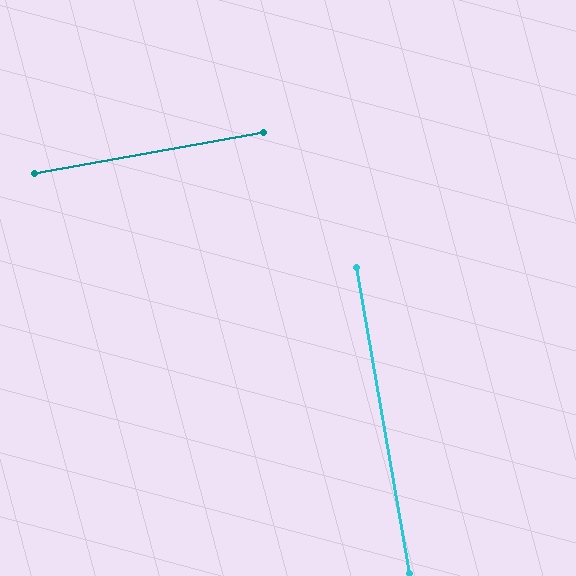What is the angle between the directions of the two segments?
Approximately 89 degrees.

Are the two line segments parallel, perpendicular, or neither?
Perpendicular — they meet at approximately 89°.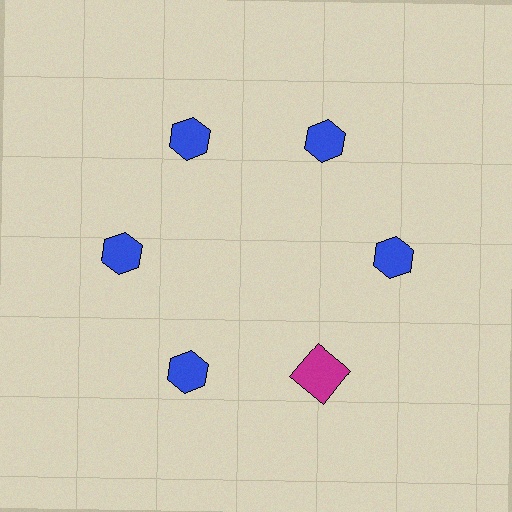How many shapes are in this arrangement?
There are 6 shapes arranged in a ring pattern.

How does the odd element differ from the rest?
It differs in both color (magenta instead of blue) and shape (square instead of hexagon).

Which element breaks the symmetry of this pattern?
The magenta square at roughly the 5 o'clock position breaks the symmetry. All other shapes are blue hexagons.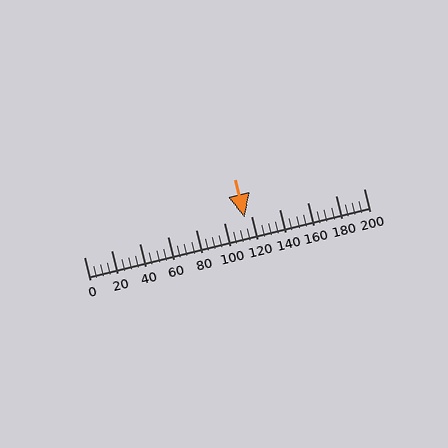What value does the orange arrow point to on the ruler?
The orange arrow points to approximately 115.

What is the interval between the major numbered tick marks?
The major tick marks are spaced 20 units apart.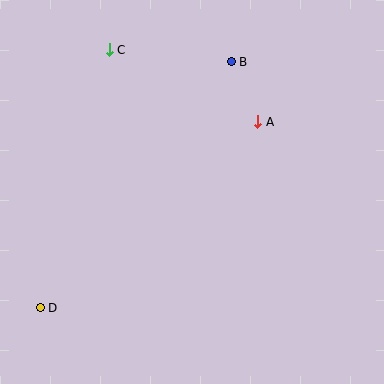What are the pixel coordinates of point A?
Point A is at (258, 122).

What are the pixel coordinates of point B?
Point B is at (231, 62).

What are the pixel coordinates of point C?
Point C is at (109, 50).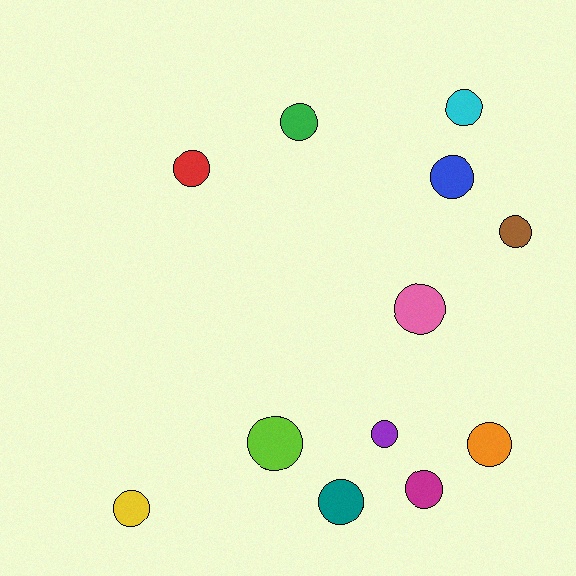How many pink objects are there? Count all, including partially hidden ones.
There is 1 pink object.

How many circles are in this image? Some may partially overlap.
There are 12 circles.